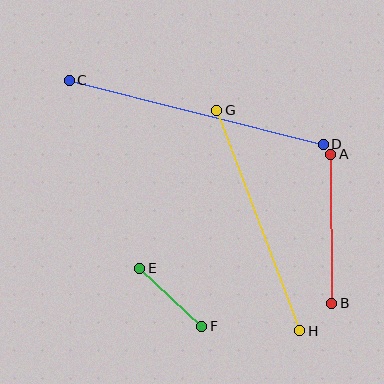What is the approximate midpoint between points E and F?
The midpoint is at approximately (171, 297) pixels.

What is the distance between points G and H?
The distance is approximately 236 pixels.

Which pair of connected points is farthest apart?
Points C and D are farthest apart.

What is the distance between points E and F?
The distance is approximately 85 pixels.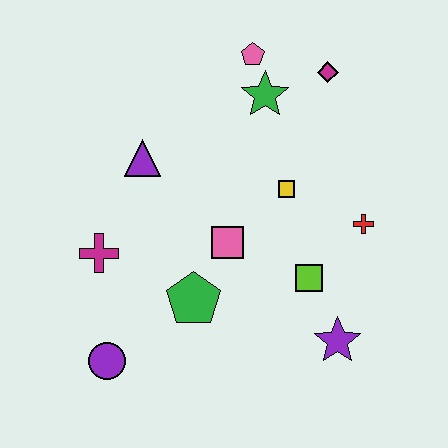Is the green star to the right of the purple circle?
Yes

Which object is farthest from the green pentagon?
The magenta diamond is farthest from the green pentagon.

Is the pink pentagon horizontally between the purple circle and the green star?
Yes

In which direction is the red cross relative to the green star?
The red cross is below the green star.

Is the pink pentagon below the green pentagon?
No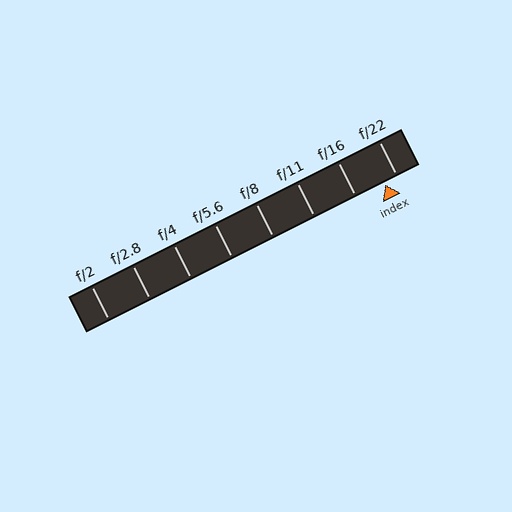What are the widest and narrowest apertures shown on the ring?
The widest aperture shown is f/2 and the narrowest is f/22.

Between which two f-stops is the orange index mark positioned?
The index mark is between f/16 and f/22.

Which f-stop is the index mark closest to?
The index mark is closest to f/22.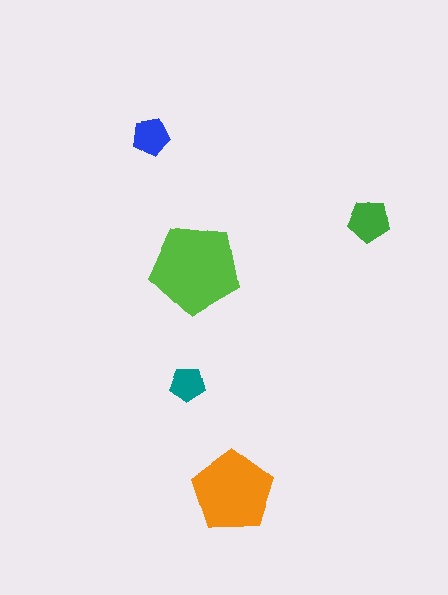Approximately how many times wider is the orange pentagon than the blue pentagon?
About 2 times wider.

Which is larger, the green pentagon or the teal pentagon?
The green one.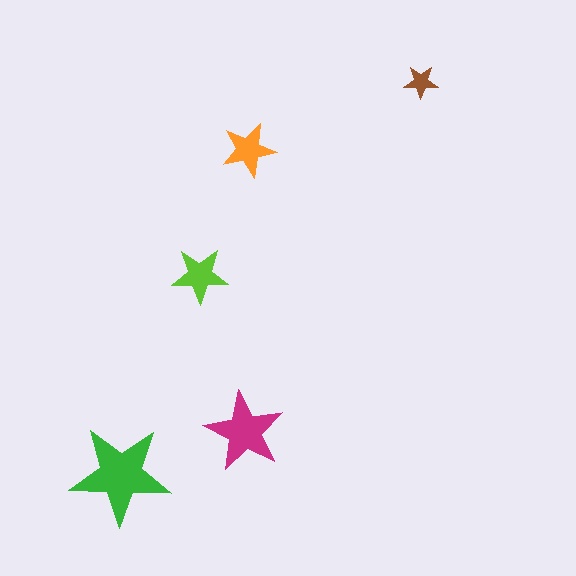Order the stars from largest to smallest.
the green one, the magenta one, the lime one, the orange one, the brown one.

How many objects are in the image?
There are 5 objects in the image.